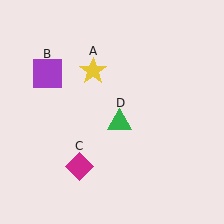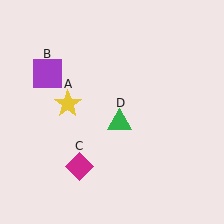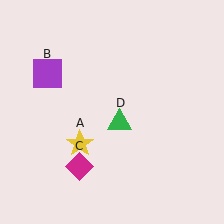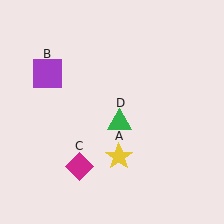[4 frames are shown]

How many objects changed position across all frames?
1 object changed position: yellow star (object A).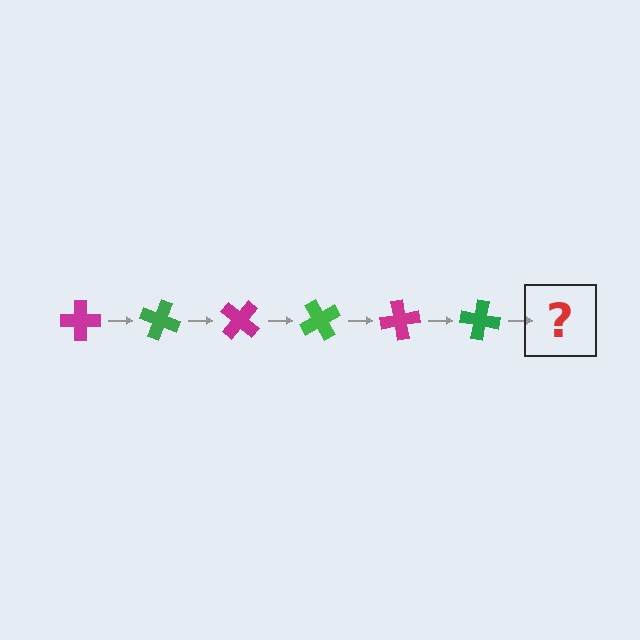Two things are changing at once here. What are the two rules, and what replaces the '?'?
The two rules are that it rotates 20 degrees each step and the color cycles through magenta and green. The '?' should be a magenta cross, rotated 120 degrees from the start.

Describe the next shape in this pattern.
It should be a magenta cross, rotated 120 degrees from the start.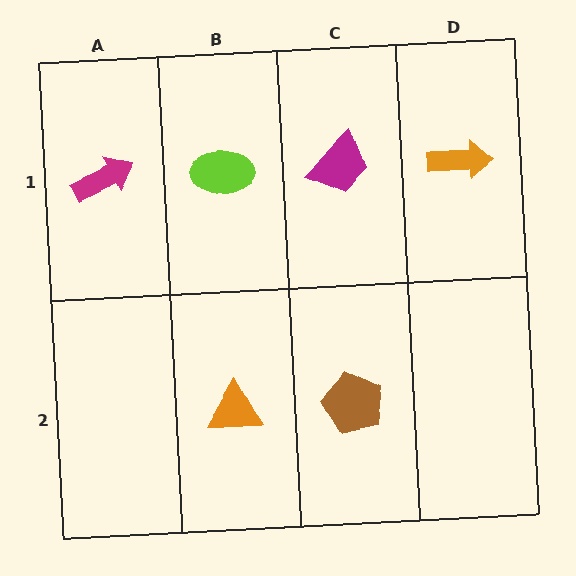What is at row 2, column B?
An orange triangle.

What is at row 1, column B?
A lime ellipse.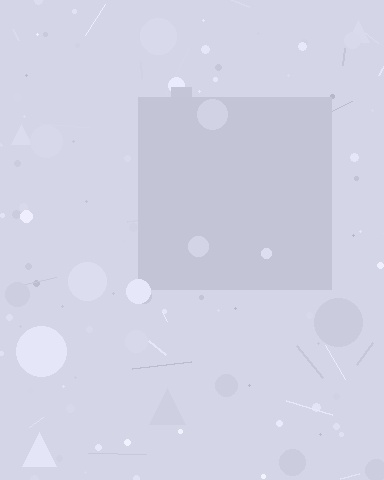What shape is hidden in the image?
A square is hidden in the image.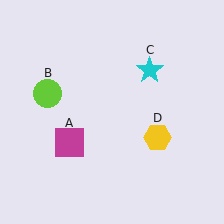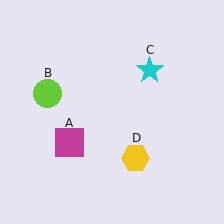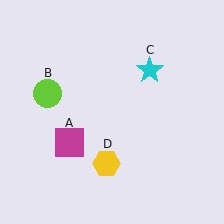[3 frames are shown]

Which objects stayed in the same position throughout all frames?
Magenta square (object A) and lime circle (object B) and cyan star (object C) remained stationary.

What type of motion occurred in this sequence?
The yellow hexagon (object D) rotated clockwise around the center of the scene.